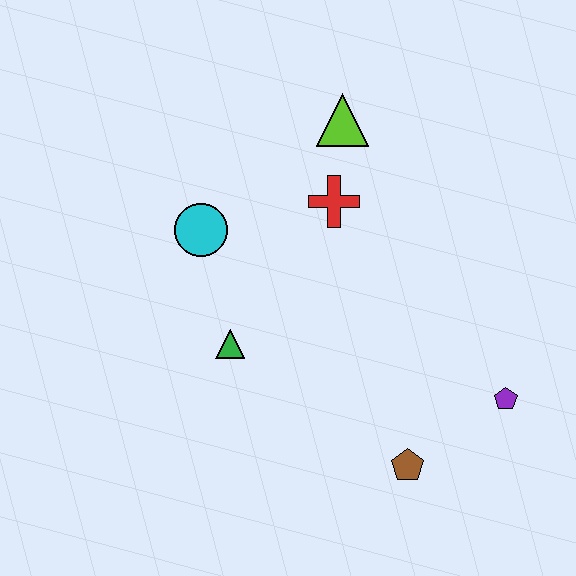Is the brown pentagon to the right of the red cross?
Yes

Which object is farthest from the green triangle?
The purple pentagon is farthest from the green triangle.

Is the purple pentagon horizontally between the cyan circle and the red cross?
No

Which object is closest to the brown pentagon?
The purple pentagon is closest to the brown pentagon.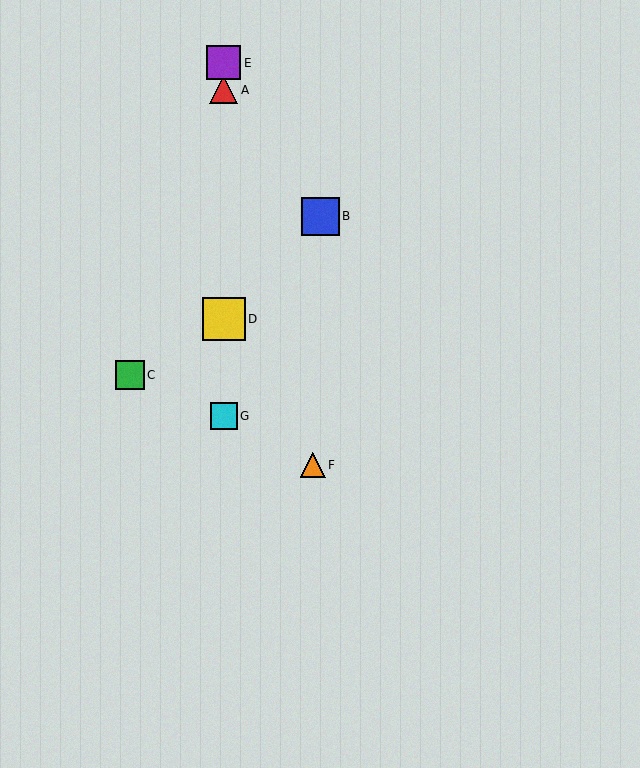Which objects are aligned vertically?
Objects A, D, E, G are aligned vertically.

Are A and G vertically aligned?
Yes, both are at x≈224.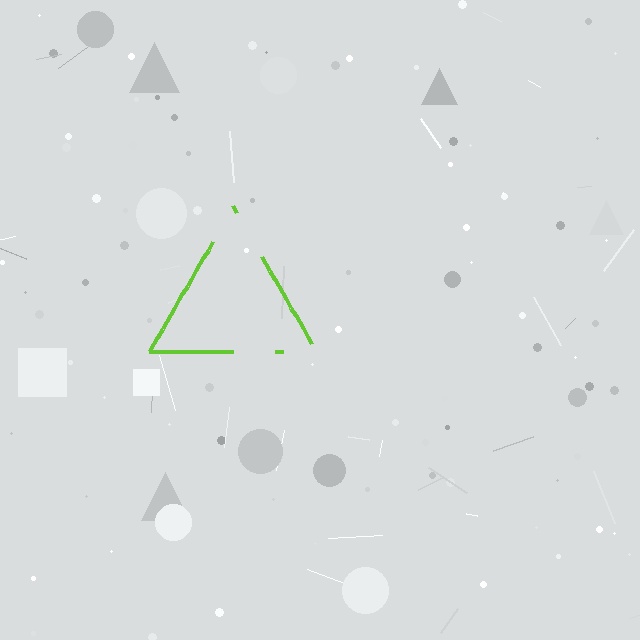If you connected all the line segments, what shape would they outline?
They would outline a triangle.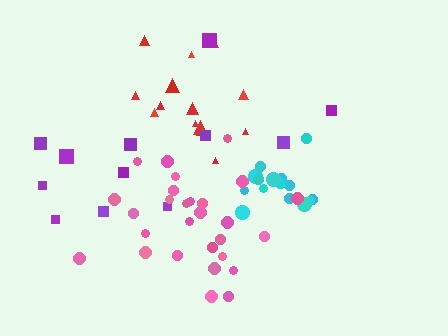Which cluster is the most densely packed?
Cyan.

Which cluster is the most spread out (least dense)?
Purple.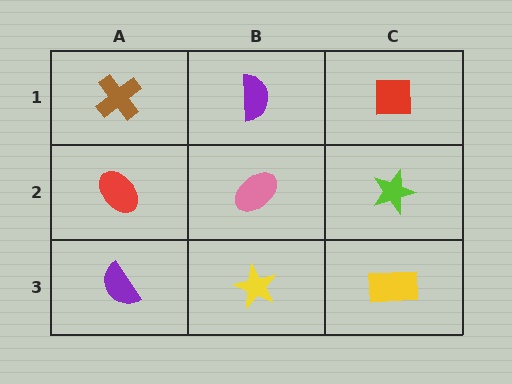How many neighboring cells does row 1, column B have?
3.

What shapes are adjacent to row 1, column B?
A pink ellipse (row 2, column B), a brown cross (row 1, column A), a red square (row 1, column C).